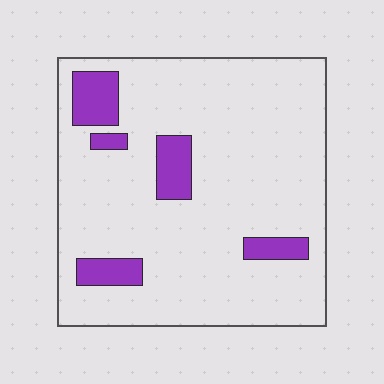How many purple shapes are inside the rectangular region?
5.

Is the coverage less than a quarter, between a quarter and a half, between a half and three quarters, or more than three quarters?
Less than a quarter.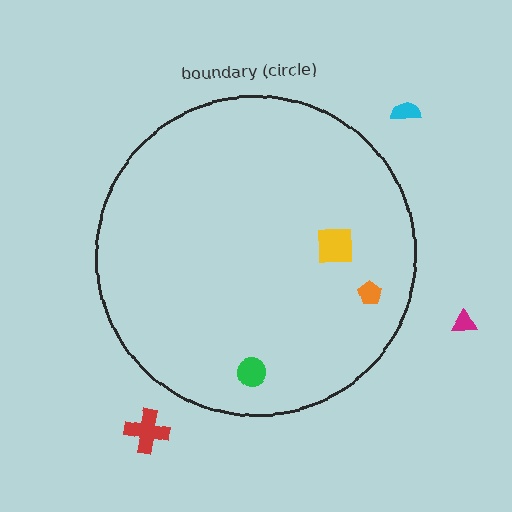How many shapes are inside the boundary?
3 inside, 3 outside.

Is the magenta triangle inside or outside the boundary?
Outside.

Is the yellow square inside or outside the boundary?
Inside.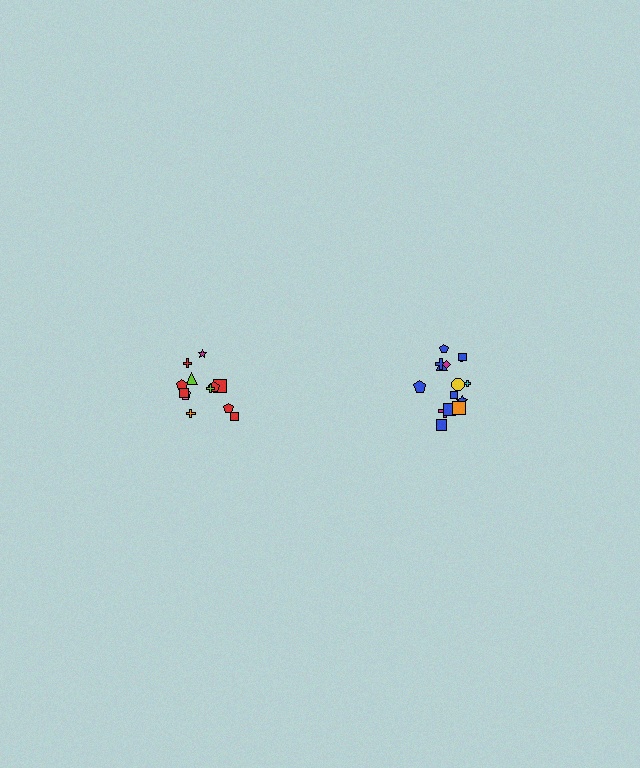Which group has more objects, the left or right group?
The right group.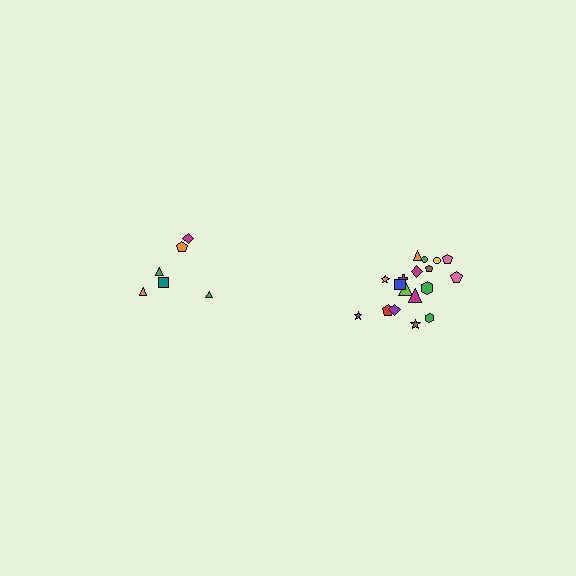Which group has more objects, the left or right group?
The right group.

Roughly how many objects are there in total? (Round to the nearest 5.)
Roughly 25 objects in total.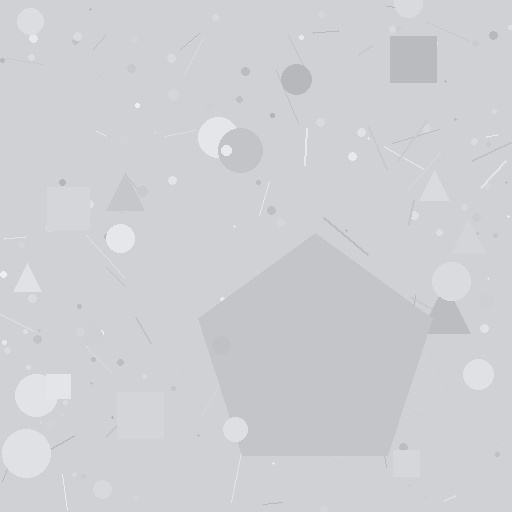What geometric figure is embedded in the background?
A pentagon is embedded in the background.